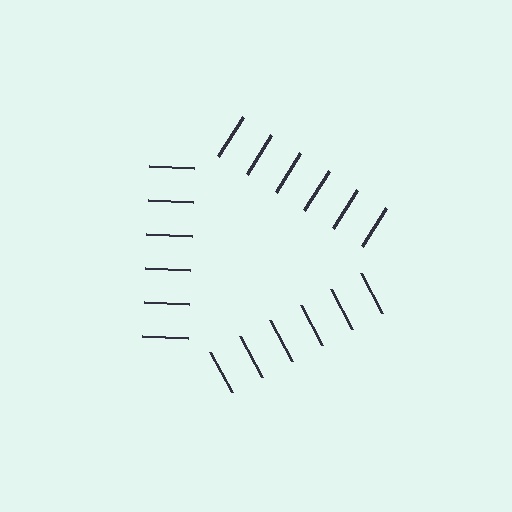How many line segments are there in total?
18 — 6 along each of the 3 edges.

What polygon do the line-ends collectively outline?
An illusory triangle — the line segments terminate on its edges but no continuous stroke is drawn.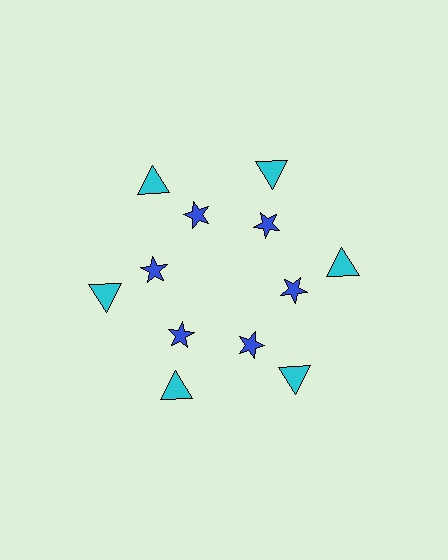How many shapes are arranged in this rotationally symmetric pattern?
There are 12 shapes, arranged in 6 groups of 2.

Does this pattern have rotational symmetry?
Yes, this pattern has 6-fold rotational symmetry. It looks the same after rotating 60 degrees around the center.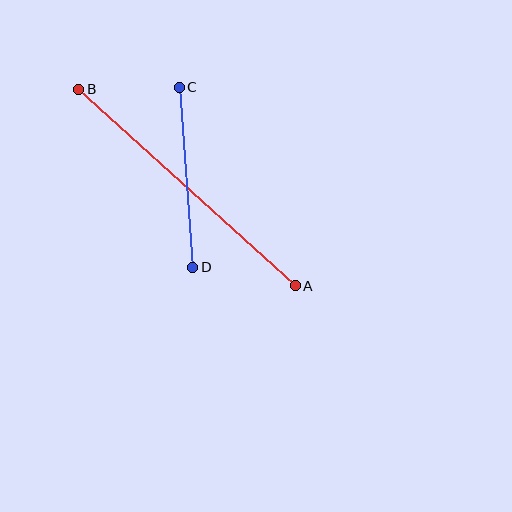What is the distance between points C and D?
The distance is approximately 181 pixels.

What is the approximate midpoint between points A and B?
The midpoint is at approximately (187, 188) pixels.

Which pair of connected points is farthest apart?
Points A and B are farthest apart.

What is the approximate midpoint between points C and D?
The midpoint is at approximately (186, 177) pixels.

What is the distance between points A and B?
The distance is approximately 292 pixels.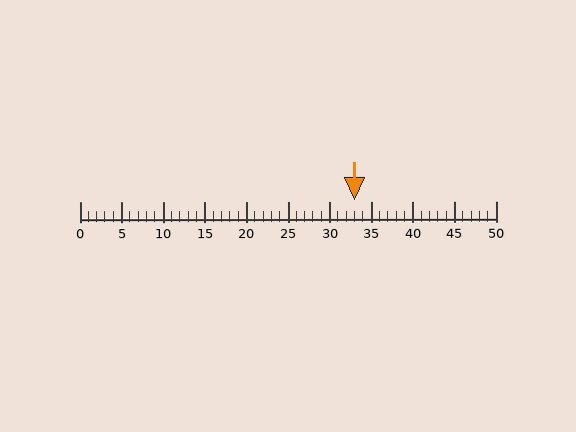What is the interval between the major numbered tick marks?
The major tick marks are spaced 5 units apart.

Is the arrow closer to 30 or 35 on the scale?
The arrow is closer to 35.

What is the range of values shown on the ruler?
The ruler shows values from 0 to 50.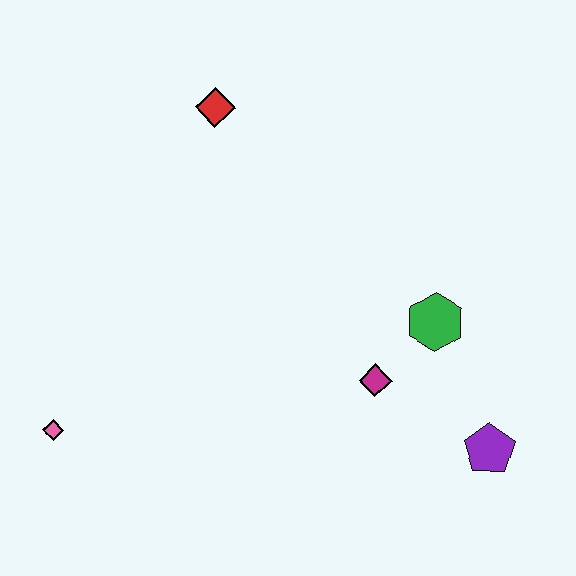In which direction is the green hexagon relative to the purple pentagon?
The green hexagon is above the purple pentagon.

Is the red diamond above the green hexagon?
Yes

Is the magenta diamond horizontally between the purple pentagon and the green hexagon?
No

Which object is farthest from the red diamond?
The purple pentagon is farthest from the red diamond.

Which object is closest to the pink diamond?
The magenta diamond is closest to the pink diamond.